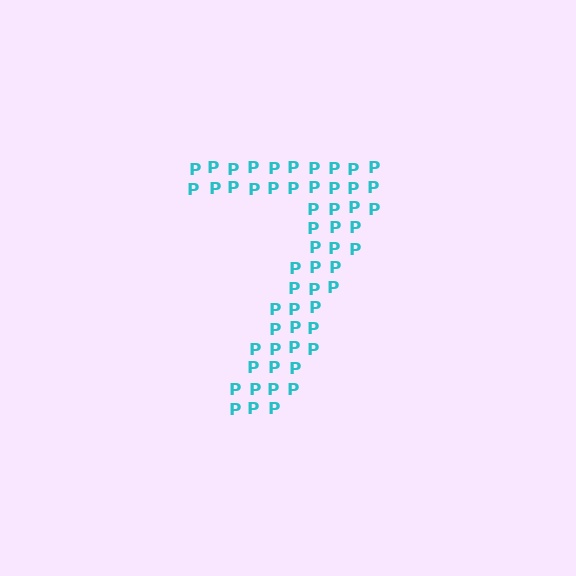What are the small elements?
The small elements are letter P's.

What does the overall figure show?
The overall figure shows the digit 7.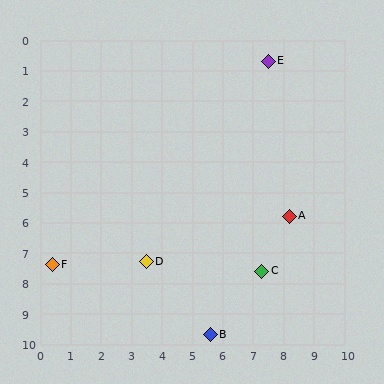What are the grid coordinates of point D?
Point D is at approximately (3.5, 7.3).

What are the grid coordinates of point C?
Point C is at approximately (7.3, 7.6).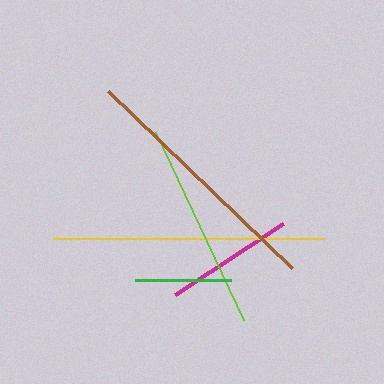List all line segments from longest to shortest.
From longest to shortest: yellow, brown, lime, magenta, green.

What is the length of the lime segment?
The lime segment is approximately 207 pixels long.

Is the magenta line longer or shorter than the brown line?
The brown line is longer than the magenta line.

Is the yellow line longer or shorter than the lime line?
The yellow line is longer than the lime line.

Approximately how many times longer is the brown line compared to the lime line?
The brown line is approximately 1.2 times the length of the lime line.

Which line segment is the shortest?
The green line is the shortest at approximately 96 pixels.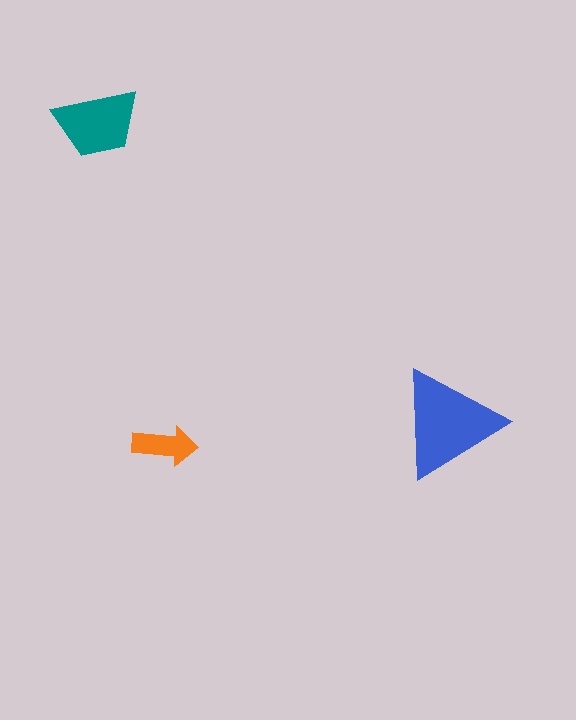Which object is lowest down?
The orange arrow is bottommost.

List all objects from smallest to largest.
The orange arrow, the teal trapezoid, the blue triangle.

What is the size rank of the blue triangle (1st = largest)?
1st.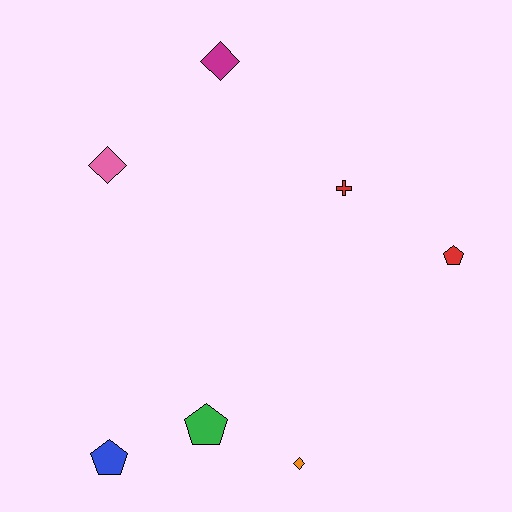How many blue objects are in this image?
There is 1 blue object.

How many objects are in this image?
There are 7 objects.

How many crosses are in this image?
There is 1 cross.